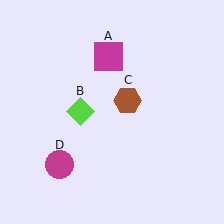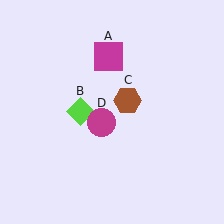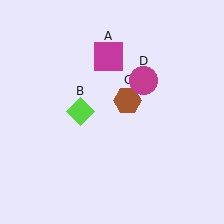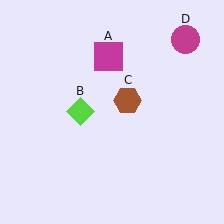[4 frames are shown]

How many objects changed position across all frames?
1 object changed position: magenta circle (object D).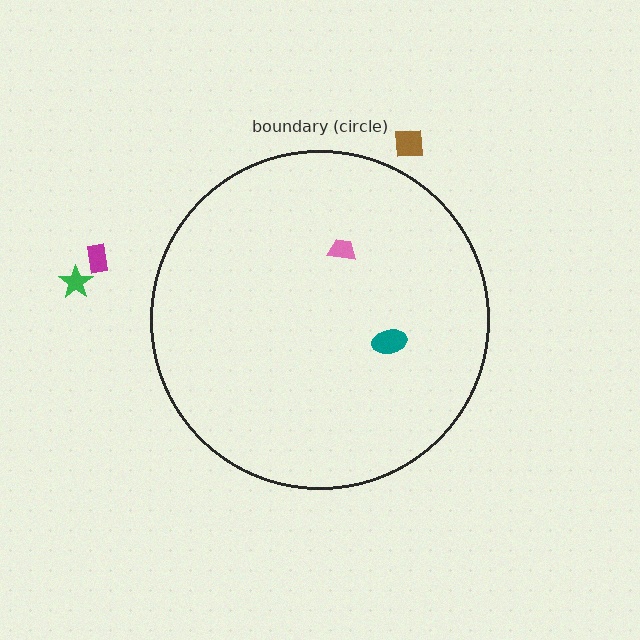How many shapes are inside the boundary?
2 inside, 3 outside.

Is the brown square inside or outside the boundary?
Outside.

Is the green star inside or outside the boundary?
Outside.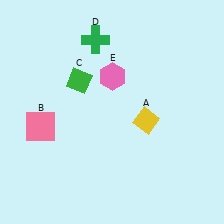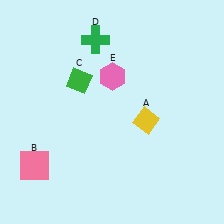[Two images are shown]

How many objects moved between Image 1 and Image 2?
1 object moved between the two images.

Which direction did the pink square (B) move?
The pink square (B) moved down.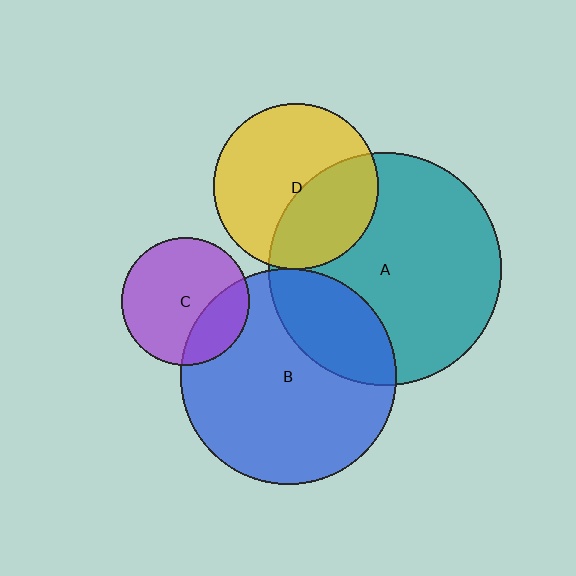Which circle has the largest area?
Circle A (teal).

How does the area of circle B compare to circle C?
Approximately 2.9 times.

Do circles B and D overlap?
Yes.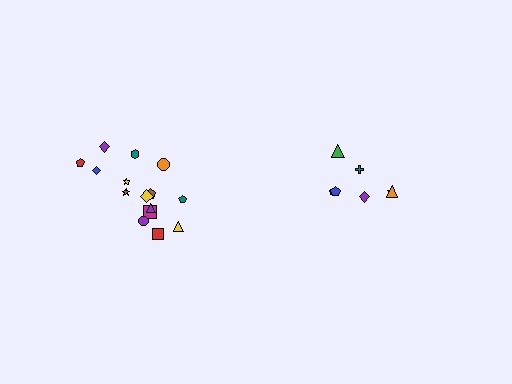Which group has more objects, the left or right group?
The left group.